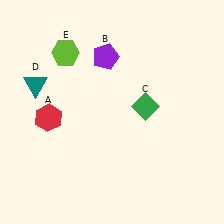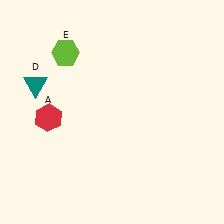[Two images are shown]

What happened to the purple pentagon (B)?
The purple pentagon (B) was removed in Image 2. It was in the top-left area of Image 1.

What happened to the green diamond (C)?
The green diamond (C) was removed in Image 2. It was in the top-right area of Image 1.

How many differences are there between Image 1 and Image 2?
There are 2 differences between the two images.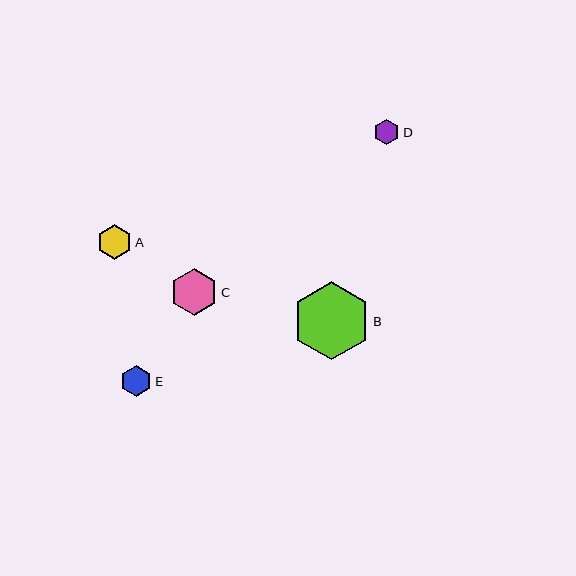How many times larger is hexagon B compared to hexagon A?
Hexagon B is approximately 2.2 times the size of hexagon A.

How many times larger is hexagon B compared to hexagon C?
Hexagon B is approximately 1.6 times the size of hexagon C.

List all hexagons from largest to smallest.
From largest to smallest: B, C, A, E, D.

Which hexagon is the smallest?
Hexagon D is the smallest with a size of approximately 25 pixels.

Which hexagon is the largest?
Hexagon B is the largest with a size of approximately 78 pixels.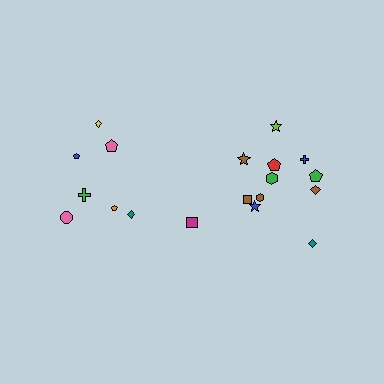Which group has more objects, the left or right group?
The right group.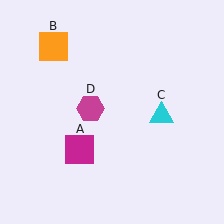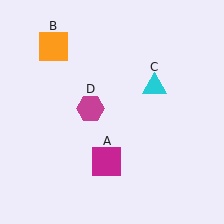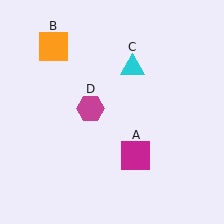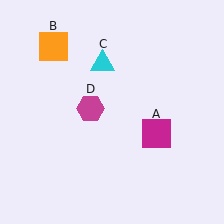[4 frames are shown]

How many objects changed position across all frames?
2 objects changed position: magenta square (object A), cyan triangle (object C).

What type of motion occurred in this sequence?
The magenta square (object A), cyan triangle (object C) rotated counterclockwise around the center of the scene.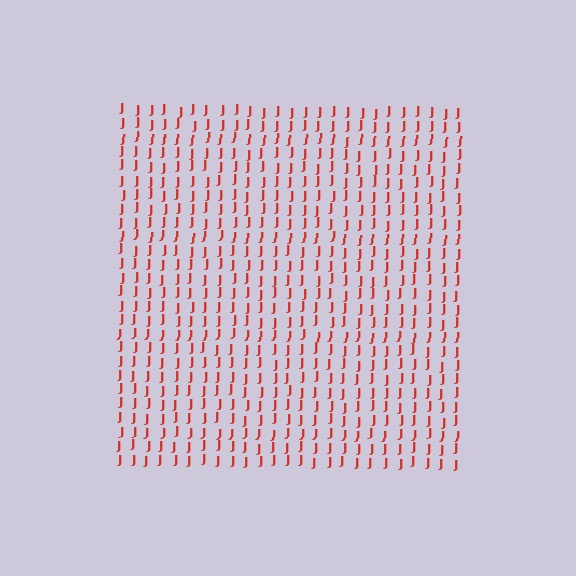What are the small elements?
The small elements are letter J's.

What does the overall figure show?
The overall figure shows a square.